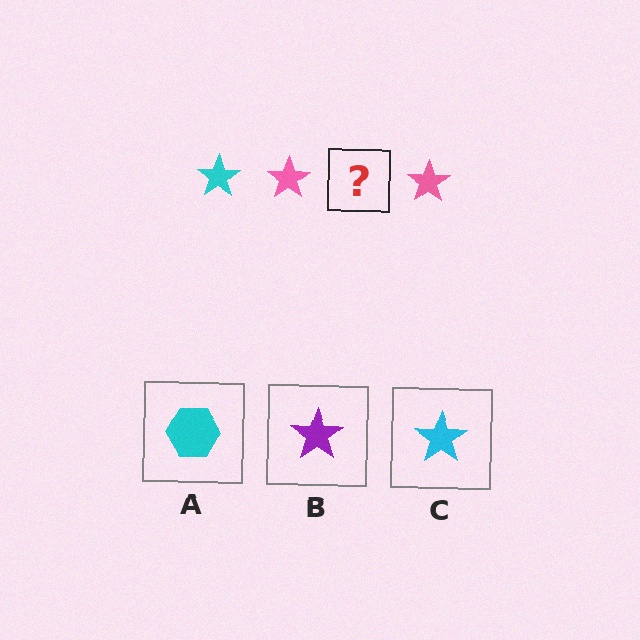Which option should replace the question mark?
Option C.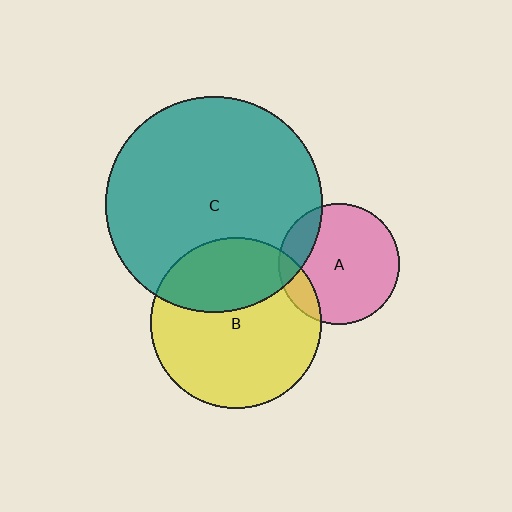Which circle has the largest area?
Circle C (teal).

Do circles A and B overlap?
Yes.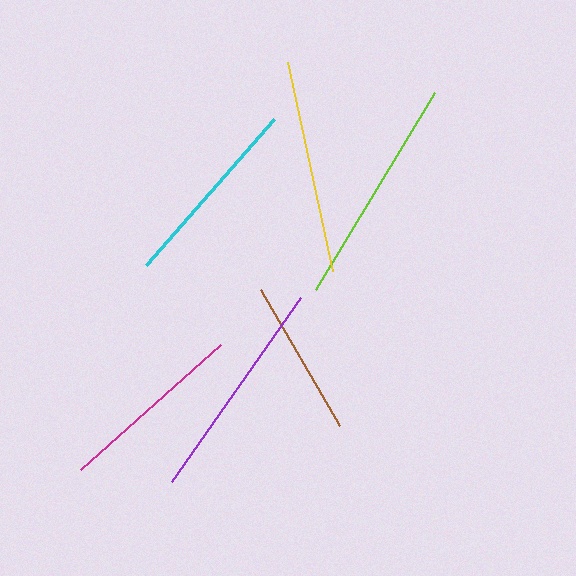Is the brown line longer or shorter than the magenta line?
The magenta line is longer than the brown line.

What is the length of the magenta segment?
The magenta segment is approximately 187 pixels long.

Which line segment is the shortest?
The brown line is the shortest at approximately 156 pixels.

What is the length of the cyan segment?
The cyan segment is approximately 194 pixels long.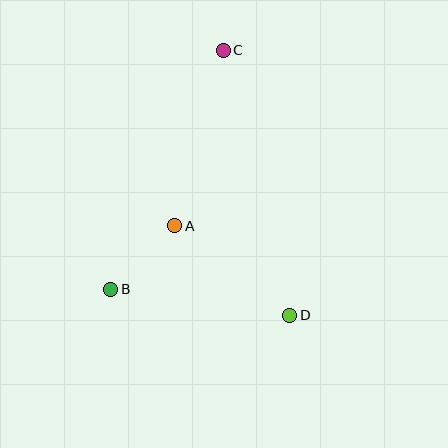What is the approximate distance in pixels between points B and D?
The distance between B and D is approximately 181 pixels.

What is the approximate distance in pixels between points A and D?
The distance between A and D is approximately 146 pixels.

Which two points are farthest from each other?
Points C and D are farthest from each other.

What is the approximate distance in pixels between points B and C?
The distance between B and C is approximately 264 pixels.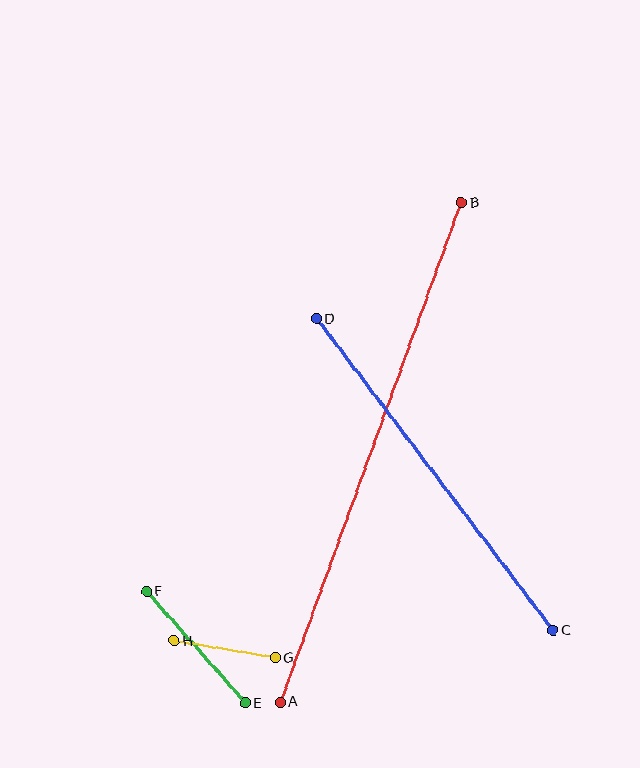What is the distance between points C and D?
The distance is approximately 391 pixels.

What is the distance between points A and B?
The distance is approximately 531 pixels.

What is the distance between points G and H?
The distance is approximately 102 pixels.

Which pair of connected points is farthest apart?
Points A and B are farthest apart.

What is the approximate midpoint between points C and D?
The midpoint is at approximately (435, 475) pixels.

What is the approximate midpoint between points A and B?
The midpoint is at approximately (371, 452) pixels.